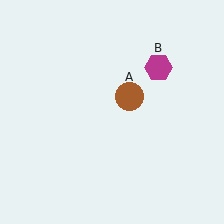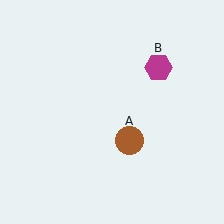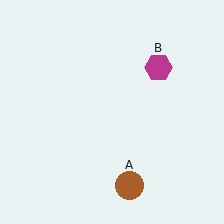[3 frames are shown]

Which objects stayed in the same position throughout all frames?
Magenta hexagon (object B) remained stationary.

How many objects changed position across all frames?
1 object changed position: brown circle (object A).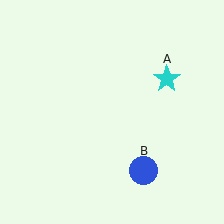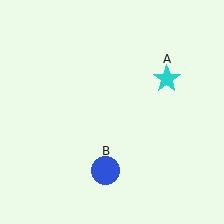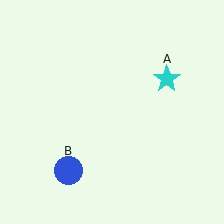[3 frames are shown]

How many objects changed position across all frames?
1 object changed position: blue circle (object B).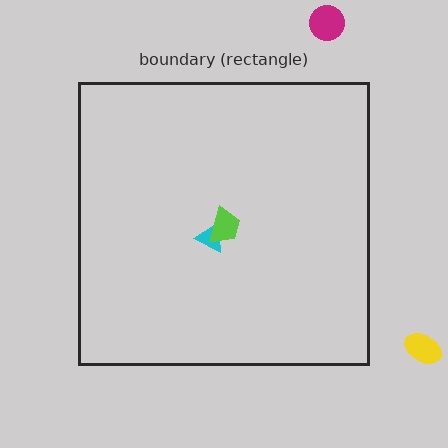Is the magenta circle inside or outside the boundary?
Outside.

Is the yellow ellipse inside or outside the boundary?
Outside.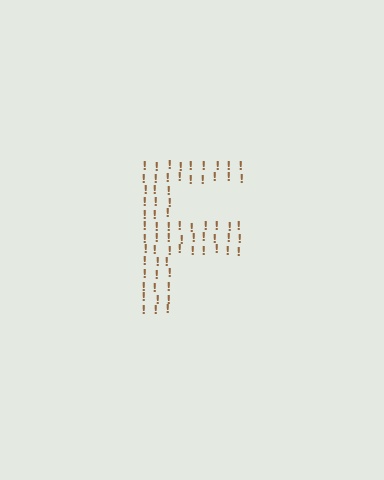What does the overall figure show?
The overall figure shows the letter F.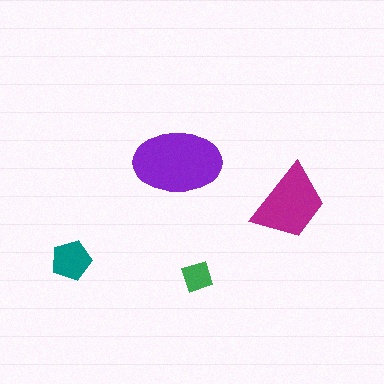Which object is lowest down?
The green diamond is bottommost.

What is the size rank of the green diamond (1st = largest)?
4th.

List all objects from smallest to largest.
The green diamond, the teal pentagon, the magenta trapezoid, the purple ellipse.